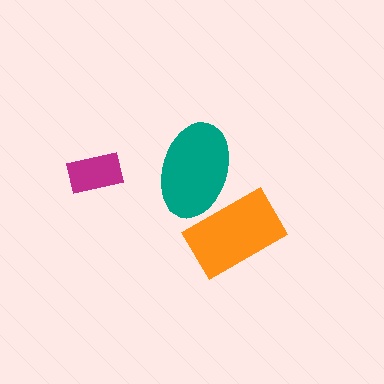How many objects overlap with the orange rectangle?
1 object overlaps with the orange rectangle.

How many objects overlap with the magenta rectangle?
0 objects overlap with the magenta rectangle.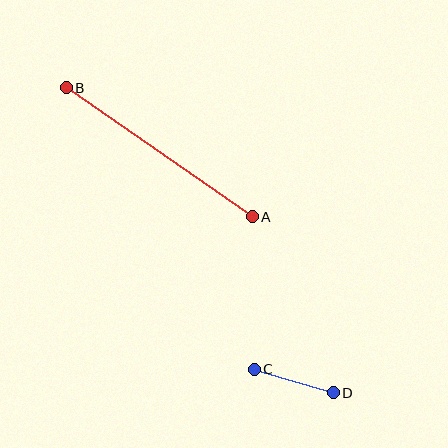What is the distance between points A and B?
The distance is approximately 226 pixels.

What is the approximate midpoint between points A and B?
The midpoint is at approximately (159, 152) pixels.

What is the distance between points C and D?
The distance is approximately 82 pixels.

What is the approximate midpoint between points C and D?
The midpoint is at approximately (293, 381) pixels.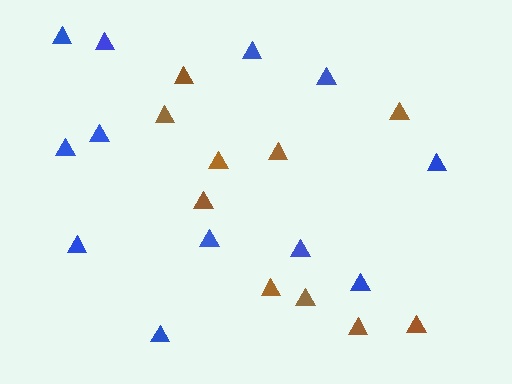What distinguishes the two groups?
There are 2 groups: one group of blue triangles (12) and one group of brown triangles (10).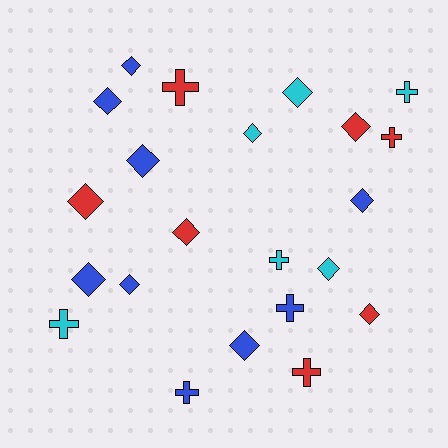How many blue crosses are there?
There are 2 blue crosses.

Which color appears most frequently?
Blue, with 9 objects.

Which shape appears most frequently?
Diamond, with 14 objects.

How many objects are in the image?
There are 22 objects.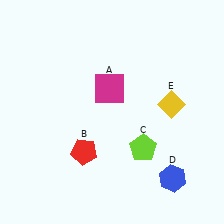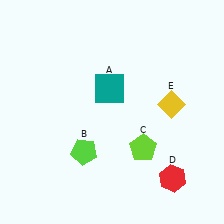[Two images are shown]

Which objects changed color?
A changed from magenta to teal. B changed from red to lime. D changed from blue to red.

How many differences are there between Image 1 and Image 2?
There are 3 differences between the two images.